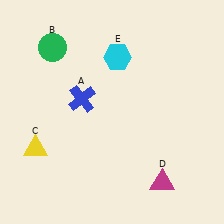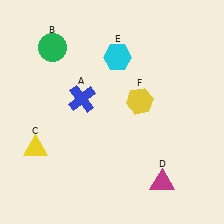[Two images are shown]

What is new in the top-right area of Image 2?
A yellow hexagon (F) was added in the top-right area of Image 2.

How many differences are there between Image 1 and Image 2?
There is 1 difference between the two images.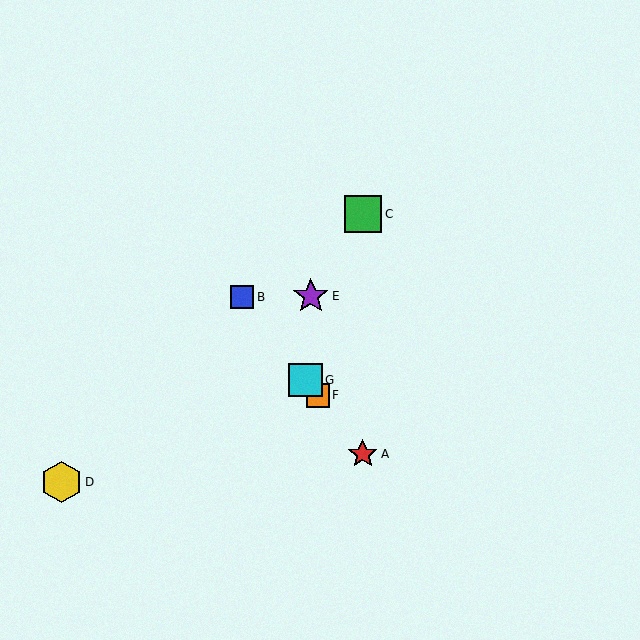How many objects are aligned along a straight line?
4 objects (A, B, F, G) are aligned along a straight line.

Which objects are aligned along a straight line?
Objects A, B, F, G are aligned along a straight line.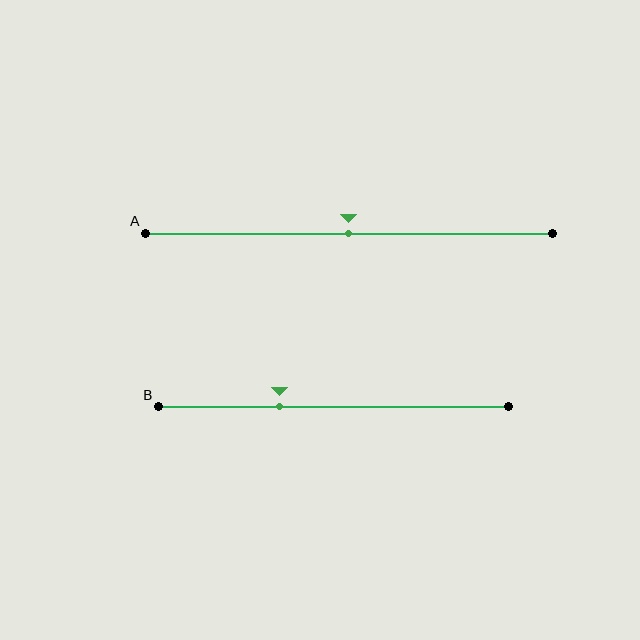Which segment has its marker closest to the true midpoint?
Segment A has its marker closest to the true midpoint.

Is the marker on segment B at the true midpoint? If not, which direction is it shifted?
No, the marker on segment B is shifted to the left by about 15% of the segment length.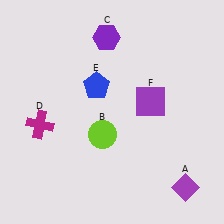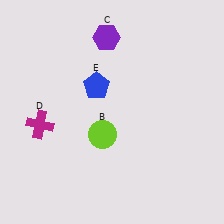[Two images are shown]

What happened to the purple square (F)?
The purple square (F) was removed in Image 2. It was in the top-right area of Image 1.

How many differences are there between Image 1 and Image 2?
There are 2 differences between the two images.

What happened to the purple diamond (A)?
The purple diamond (A) was removed in Image 2. It was in the bottom-right area of Image 1.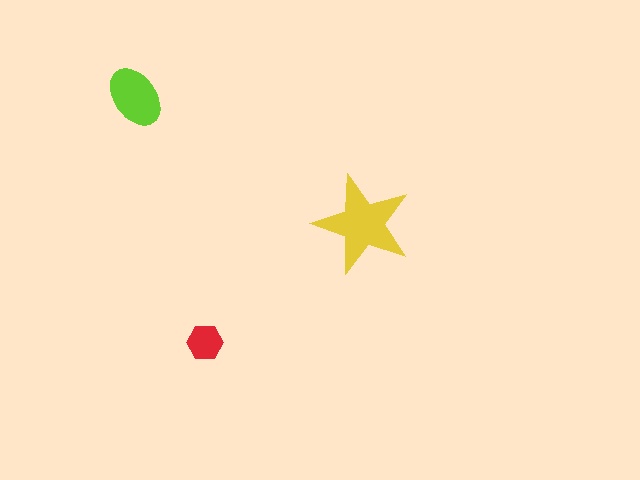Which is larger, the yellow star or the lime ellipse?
The yellow star.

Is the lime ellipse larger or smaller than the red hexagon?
Larger.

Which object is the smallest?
The red hexagon.